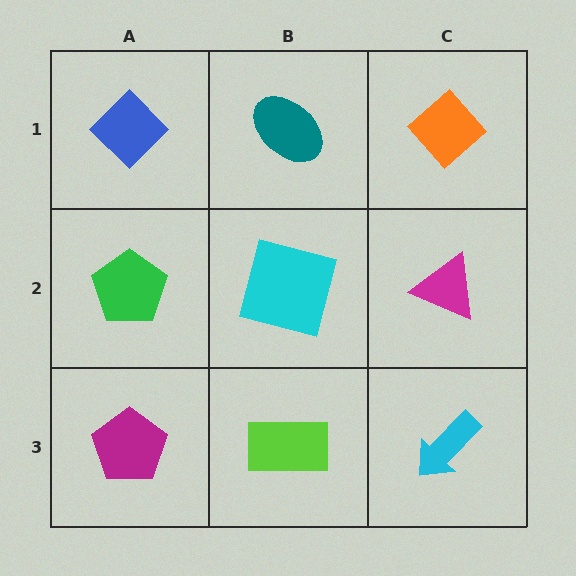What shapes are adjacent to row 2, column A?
A blue diamond (row 1, column A), a magenta pentagon (row 3, column A), a cyan square (row 2, column B).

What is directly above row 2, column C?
An orange diamond.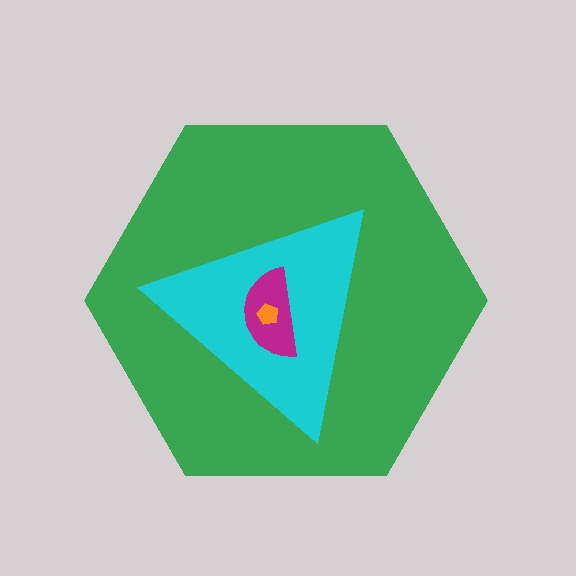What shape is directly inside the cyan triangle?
The magenta semicircle.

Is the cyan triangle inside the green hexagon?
Yes.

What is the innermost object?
The orange pentagon.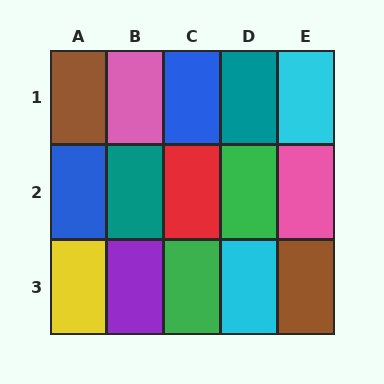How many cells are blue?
2 cells are blue.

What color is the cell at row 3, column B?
Purple.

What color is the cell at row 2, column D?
Green.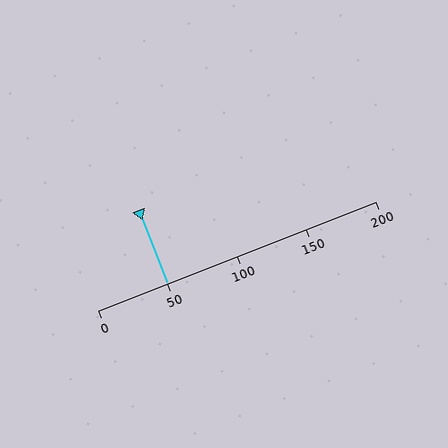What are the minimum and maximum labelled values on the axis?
The axis runs from 0 to 200.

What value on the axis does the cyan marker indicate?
The marker indicates approximately 50.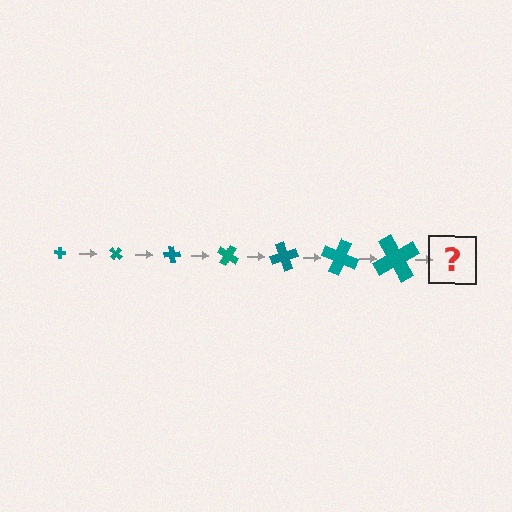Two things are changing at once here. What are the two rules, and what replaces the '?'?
The two rules are that the cross grows larger each step and it rotates 40 degrees each step. The '?' should be a cross, larger than the previous one and rotated 280 degrees from the start.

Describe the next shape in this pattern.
It should be a cross, larger than the previous one and rotated 280 degrees from the start.